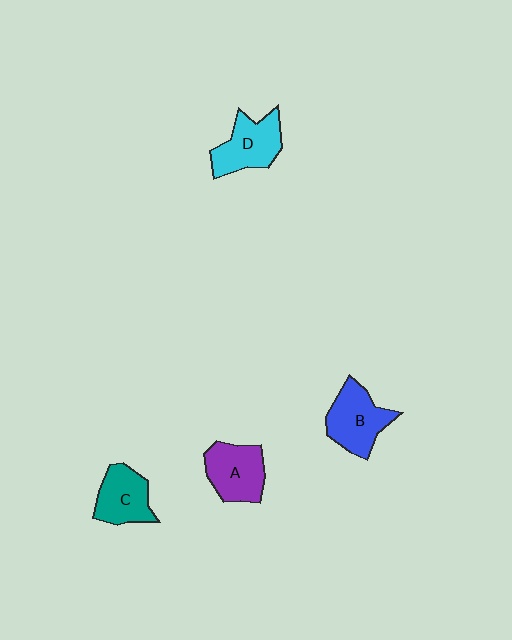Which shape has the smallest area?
Shape C (teal).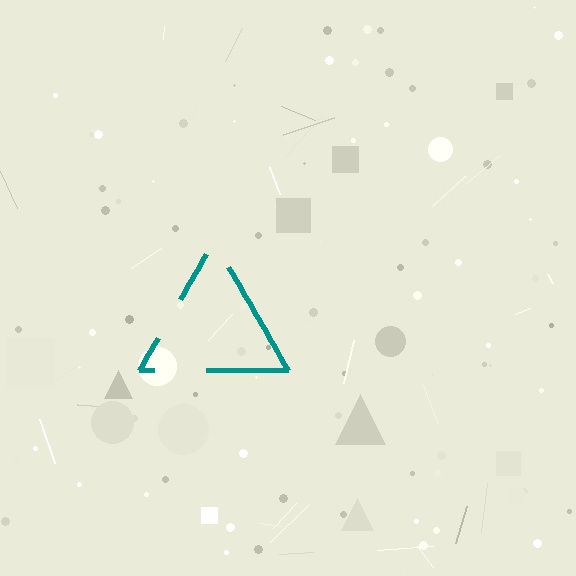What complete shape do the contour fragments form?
The contour fragments form a triangle.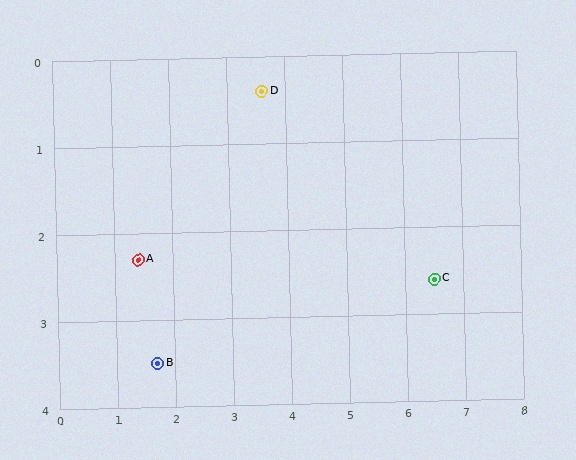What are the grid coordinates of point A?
Point A is at approximately (1.4, 2.3).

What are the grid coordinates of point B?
Point B is at approximately (1.7, 3.5).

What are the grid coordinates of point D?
Point D is at approximately (3.6, 0.4).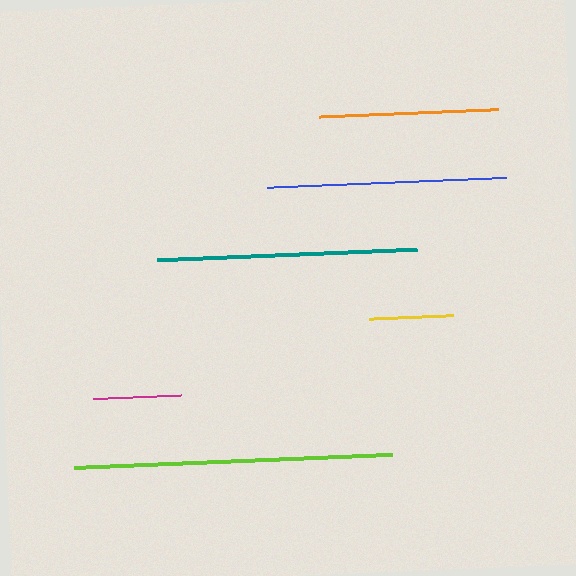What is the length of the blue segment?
The blue segment is approximately 239 pixels long.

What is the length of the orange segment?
The orange segment is approximately 179 pixels long.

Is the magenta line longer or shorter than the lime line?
The lime line is longer than the magenta line.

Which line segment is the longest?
The lime line is the longest at approximately 319 pixels.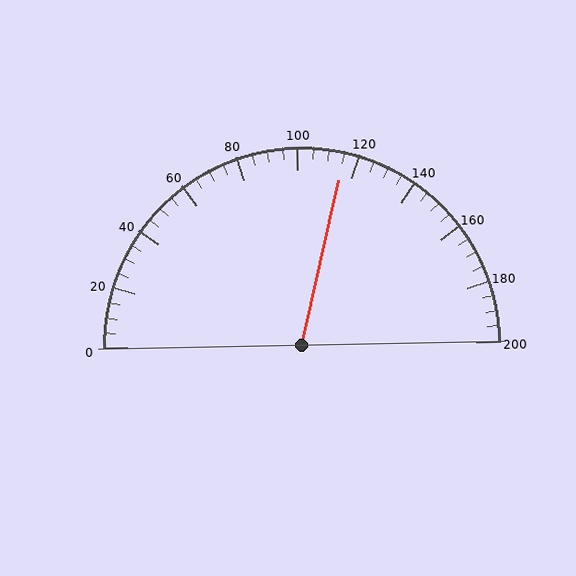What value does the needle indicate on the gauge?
The needle indicates approximately 115.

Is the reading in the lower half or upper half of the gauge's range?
The reading is in the upper half of the range (0 to 200).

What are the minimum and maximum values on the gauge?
The gauge ranges from 0 to 200.